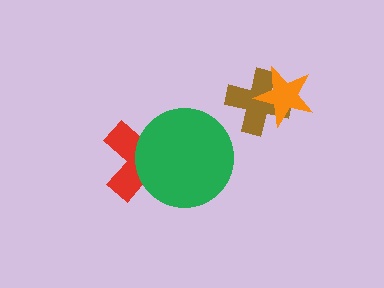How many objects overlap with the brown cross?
1 object overlaps with the brown cross.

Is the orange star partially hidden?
No, no other shape covers it.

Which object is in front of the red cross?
The green circle is in front of the red cross.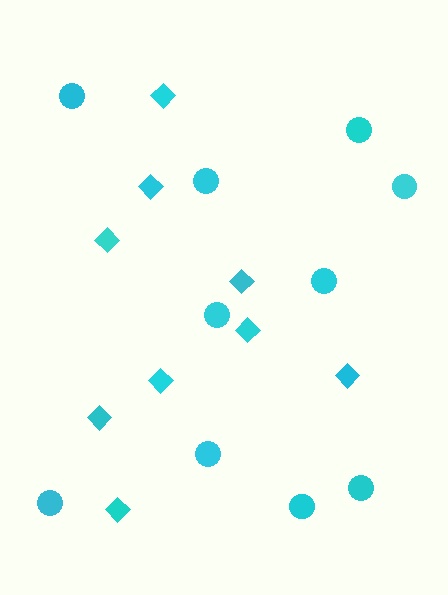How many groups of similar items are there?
There are 2 groups: one group of diamonds (9) and one group of circles (10).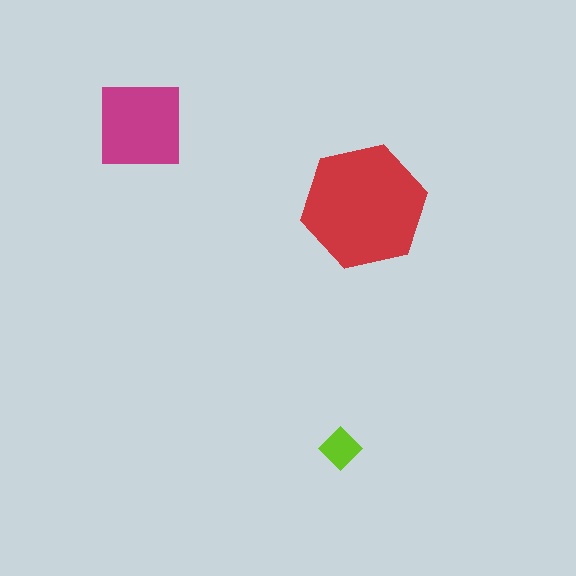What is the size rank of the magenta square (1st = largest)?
2nd.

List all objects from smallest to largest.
The lime diamond, the magenta square, the red hexagon.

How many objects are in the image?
There are 3 objects in the image.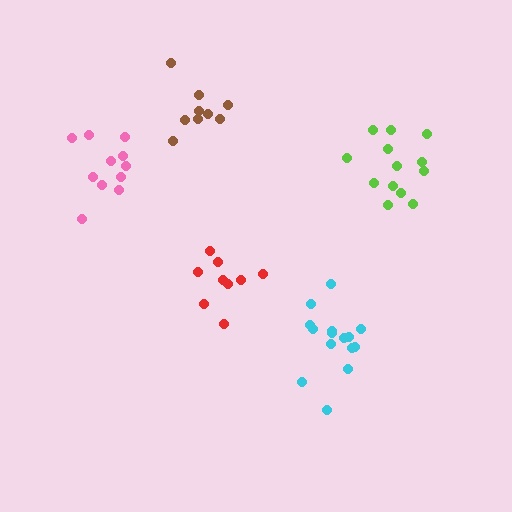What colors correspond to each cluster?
The clusters are colored: cyan, red, lime, pink, brown.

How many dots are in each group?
Group 1: 15 dots, Group 2: 9 dots, Group 3: 13 dots, Group 4: 11 dots, Group 5: 9 dots (57 total).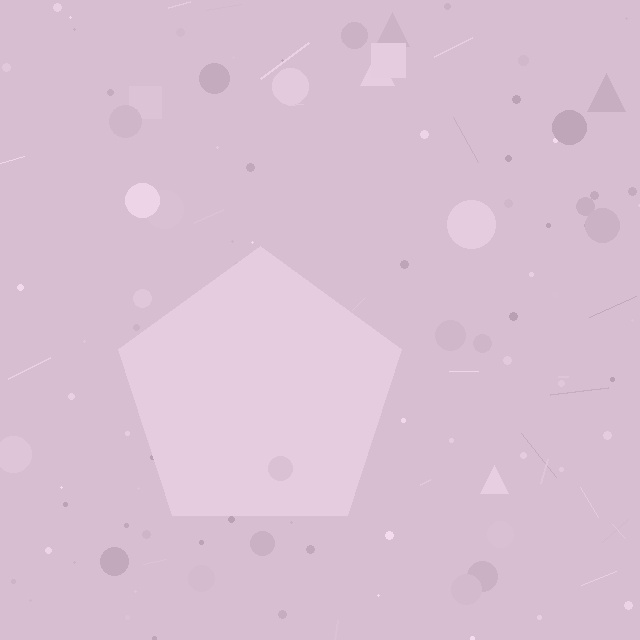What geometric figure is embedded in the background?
A pentagon is embedded in the background.